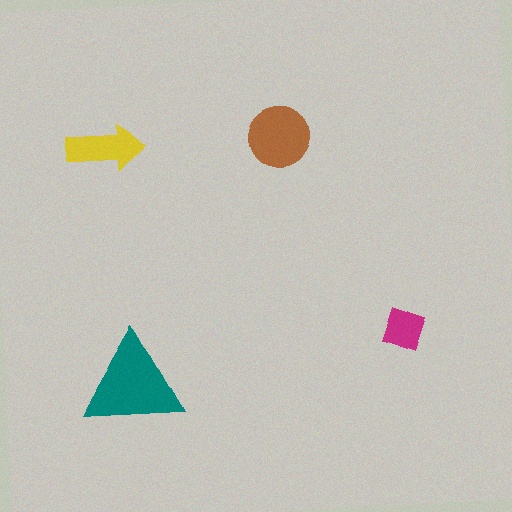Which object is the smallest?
The magenta diamond.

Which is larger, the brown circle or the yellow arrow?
The brown circle.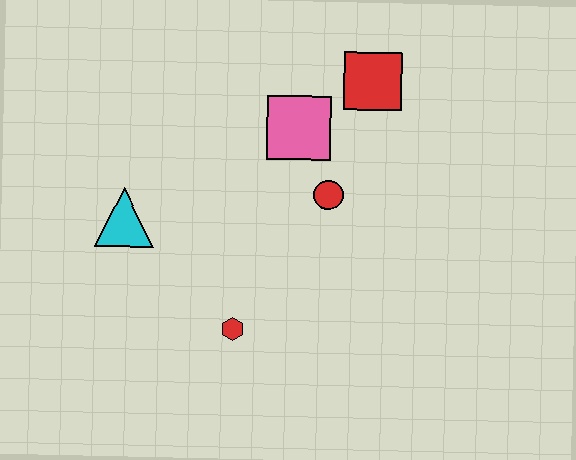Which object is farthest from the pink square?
The red hexagon is farthest from the pink square.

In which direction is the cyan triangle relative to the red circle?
The cyan triangle is to the left of the red circle.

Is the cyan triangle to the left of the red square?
Yes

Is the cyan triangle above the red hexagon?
Yes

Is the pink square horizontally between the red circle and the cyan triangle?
Yes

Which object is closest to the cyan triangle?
The red hexagon is closest to the cyan triangle.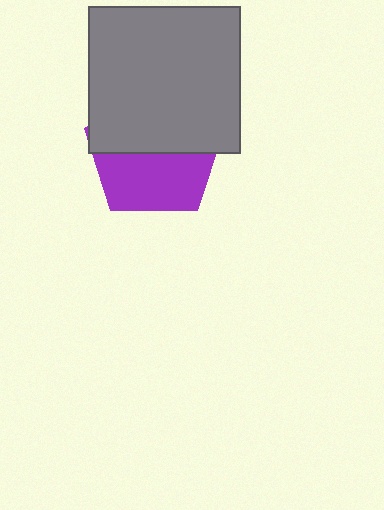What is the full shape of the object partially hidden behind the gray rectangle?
The partially hidden object is a purple pentagon.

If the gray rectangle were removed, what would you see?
You would see the complete purple pentagon.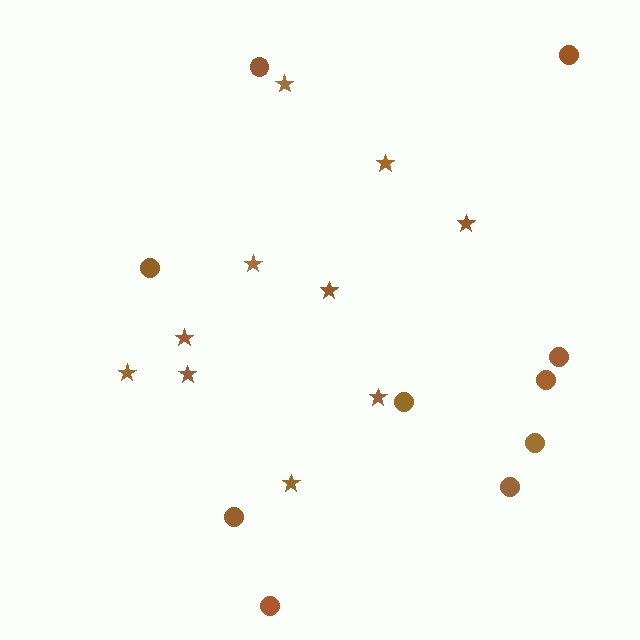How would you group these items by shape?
There are 2 groups: one group of circles (10) and one group of stars (10).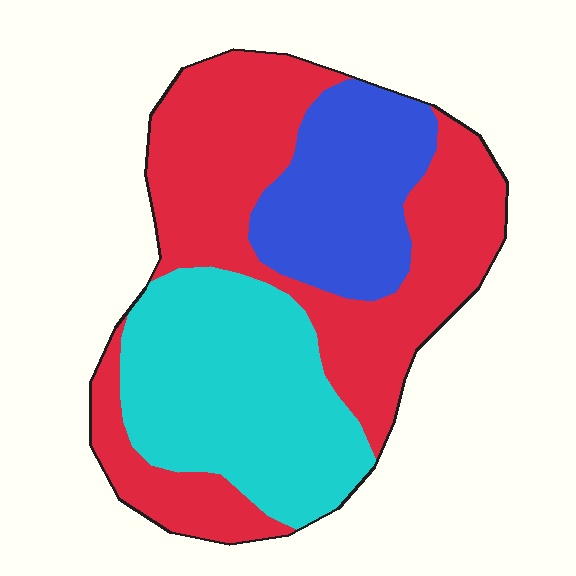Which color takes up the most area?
Red, at roughly 50%.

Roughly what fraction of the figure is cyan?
Cyan takes up between a sixth and a third of the figure.